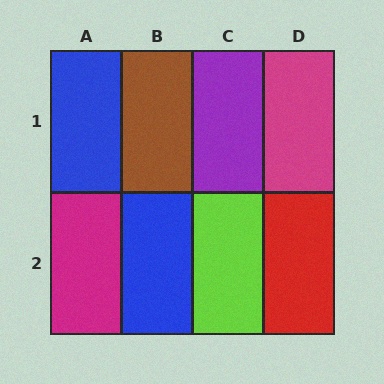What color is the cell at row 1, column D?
Magenta.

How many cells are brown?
1 cell is brown.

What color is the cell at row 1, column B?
Brown.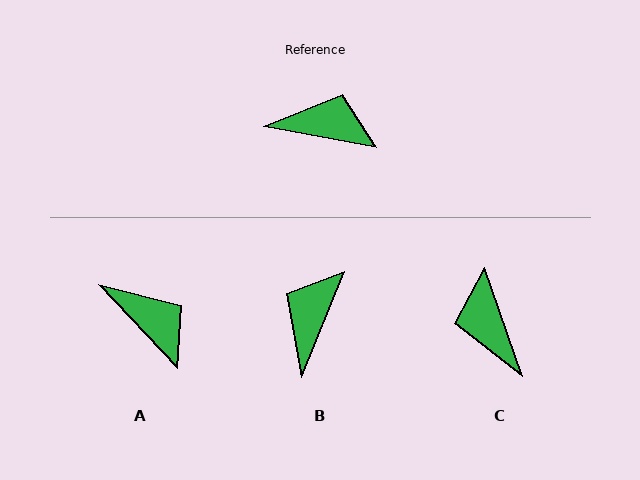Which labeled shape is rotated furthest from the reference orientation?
C, about 120 degrees away.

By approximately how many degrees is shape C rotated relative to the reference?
Approximately 120 degrees counter-clockwise.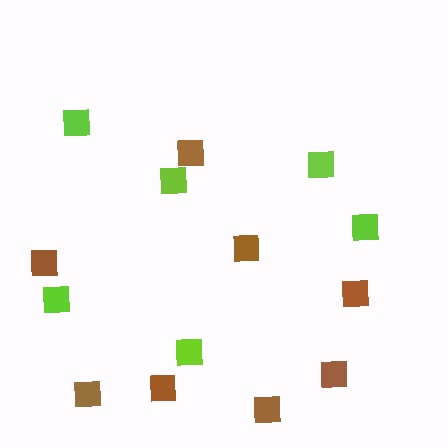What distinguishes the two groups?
There are 2 groups: one group of lime squares (6) and one group of brown squares (8).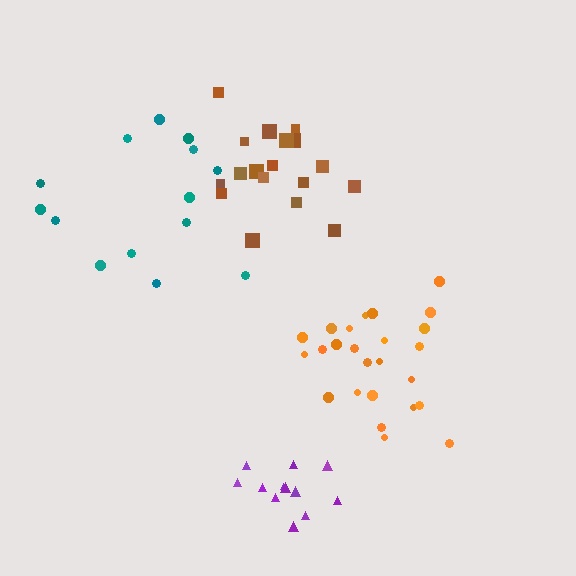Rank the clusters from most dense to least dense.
brown, purple, orange, teal.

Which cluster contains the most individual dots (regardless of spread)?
Orange (25).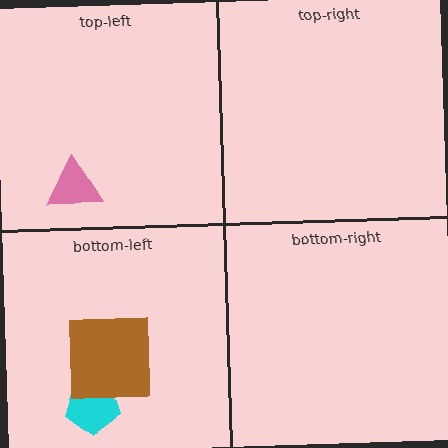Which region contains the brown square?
The bottom-left region.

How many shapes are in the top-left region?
1.